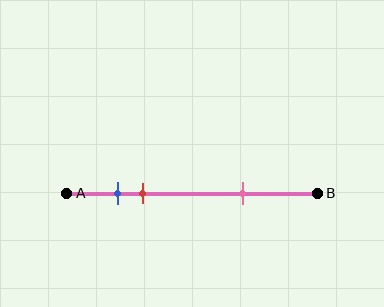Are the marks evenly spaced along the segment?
No, the marks are not evenly spaced.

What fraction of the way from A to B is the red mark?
The red mark is approximately 30% (0.3) of the way from A to B.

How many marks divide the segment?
There are 3 marks dividing the segment.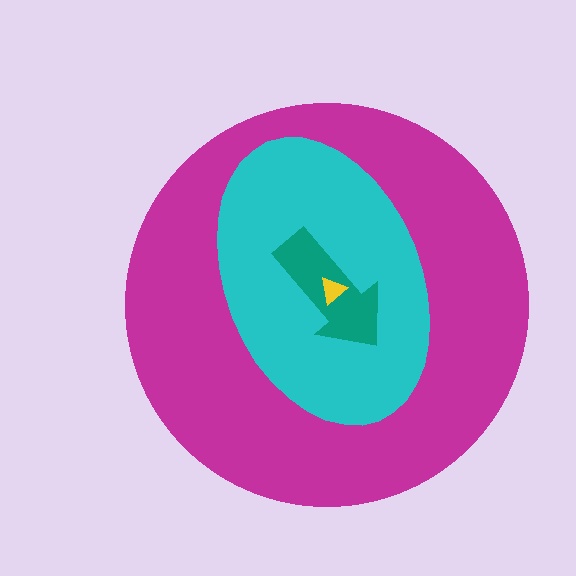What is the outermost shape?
The magenta circle.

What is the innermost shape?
The yellow triangle.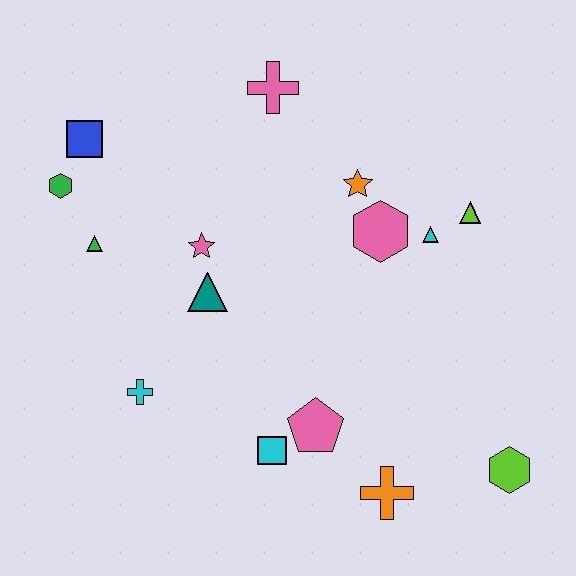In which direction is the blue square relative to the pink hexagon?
The blue square is to the left of the pink hexagon.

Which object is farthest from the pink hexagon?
The green hexagon is farthest from the pink hexagon.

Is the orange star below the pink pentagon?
No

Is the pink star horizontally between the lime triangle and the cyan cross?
Yes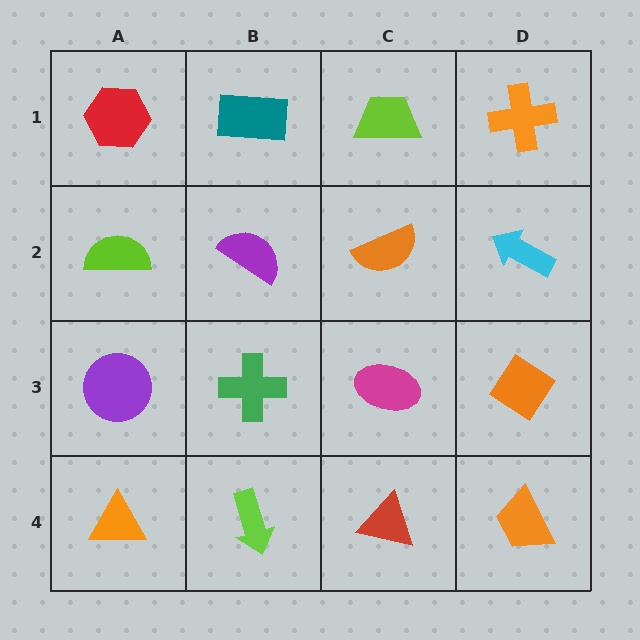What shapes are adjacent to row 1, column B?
A purple semicircle (row 2, column B), a red hexagon (row 1, column A), a lime trapezoid (row 1, column C).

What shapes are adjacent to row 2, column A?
A red hexagon (row 1, column A), a purple circle (row 3, column A), a purple semicircle (row 2, column B).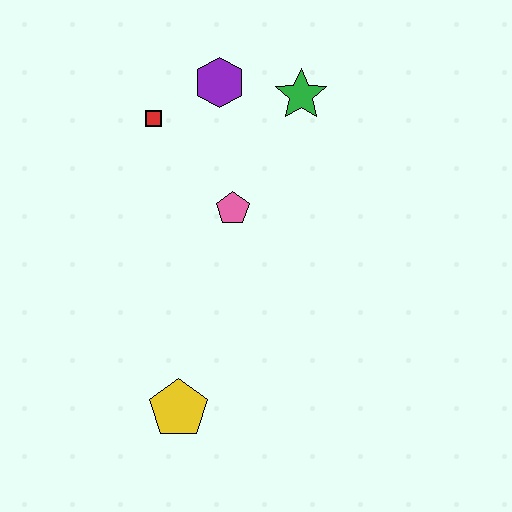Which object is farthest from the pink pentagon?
The yellow pentagon is farthest from the pink pentagon.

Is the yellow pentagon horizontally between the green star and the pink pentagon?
No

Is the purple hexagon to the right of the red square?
Yes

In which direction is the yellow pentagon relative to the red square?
The yellow pentagon is below the red square.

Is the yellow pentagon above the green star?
No